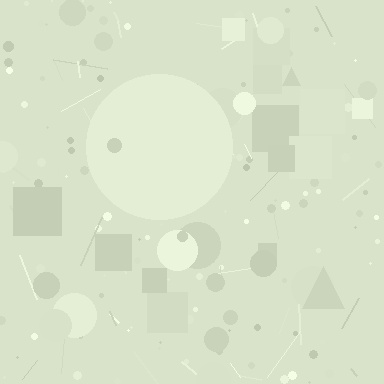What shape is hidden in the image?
A circle is hidden in the image.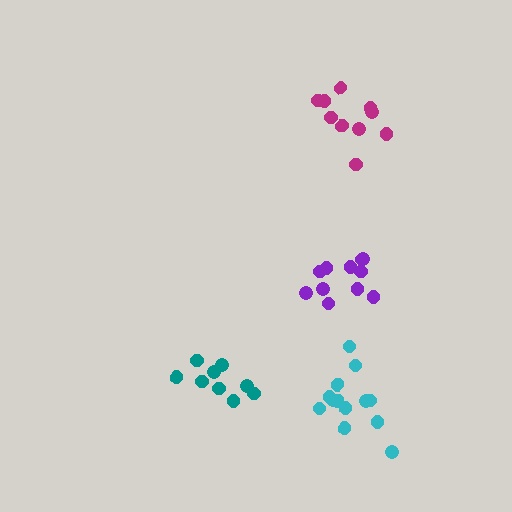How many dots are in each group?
Group 1: 9 dots, Group 2: 11 dots, Group 3: 10 dots, Group 4: 13 dots (43 total).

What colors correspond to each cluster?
The clusters are colored: teal, purple, magenta, cyan.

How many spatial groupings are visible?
There are 4 spatial groupings.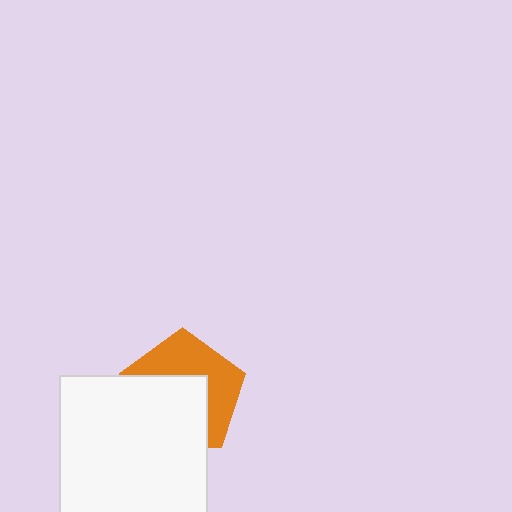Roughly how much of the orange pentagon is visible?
About half of it is visible (roughly 48%).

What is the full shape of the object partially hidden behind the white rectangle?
The partially hidden object is an orange pentagon.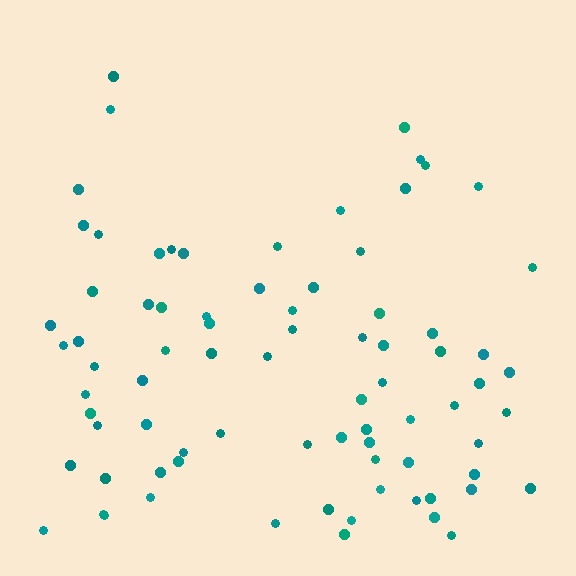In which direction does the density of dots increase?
From top to bottom, with the bottom side densest.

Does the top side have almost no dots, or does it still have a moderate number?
Still a moderate number, just noticeably fewer than the bottom.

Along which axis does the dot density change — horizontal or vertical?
Vertical.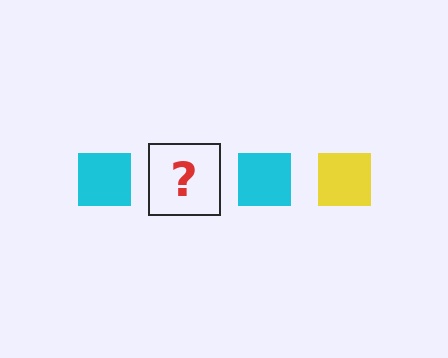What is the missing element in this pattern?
The missing element is a yellow square.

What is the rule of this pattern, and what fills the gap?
The rule is that the pattern cycles through cyan, yellow squares. The gap should be filled with a yellow square.